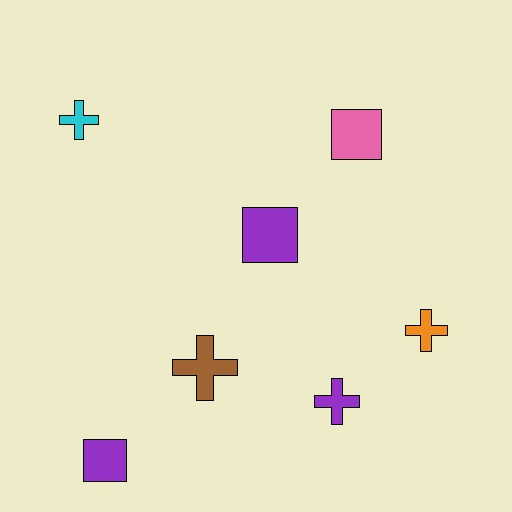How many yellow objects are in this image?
There are no yellow objects.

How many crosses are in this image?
There are 4 crosses.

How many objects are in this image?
There are 7 objects.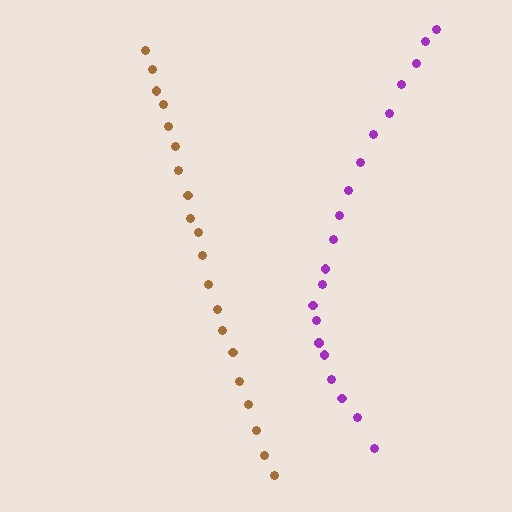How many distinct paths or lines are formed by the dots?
There are 2 distinct paths.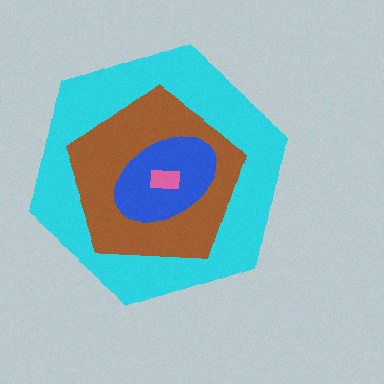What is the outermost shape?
The cyan hexagon.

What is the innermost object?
The pink rectangle.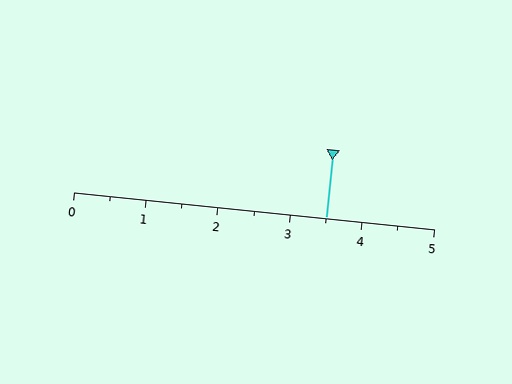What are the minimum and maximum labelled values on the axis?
The axis runs from 0 to 5.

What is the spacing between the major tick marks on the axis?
The major ticks are spaced 1 apart.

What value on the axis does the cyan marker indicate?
The marker indicates approximately 3.5.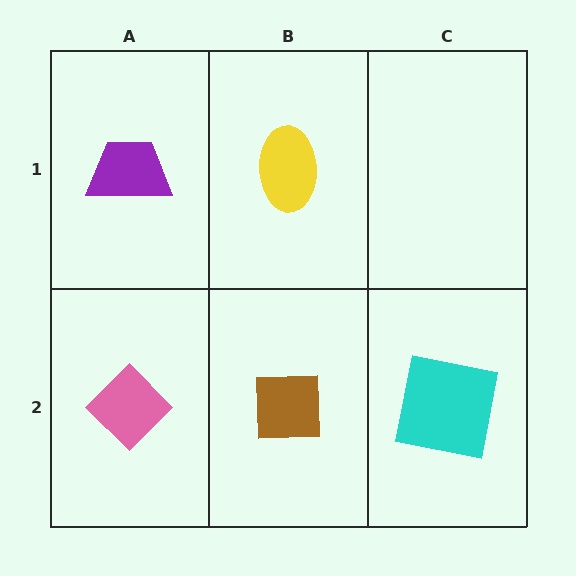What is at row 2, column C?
A cyan square.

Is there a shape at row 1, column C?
No, that cell is empty.